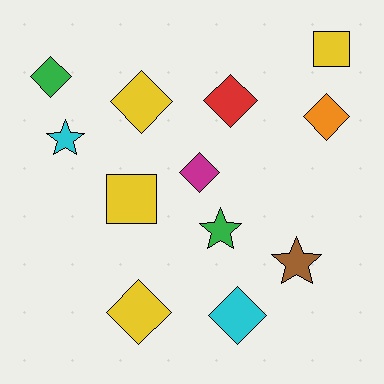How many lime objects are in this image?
There are no lime objects.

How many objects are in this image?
There are 12 objects.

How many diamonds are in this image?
There are 7 diamonds.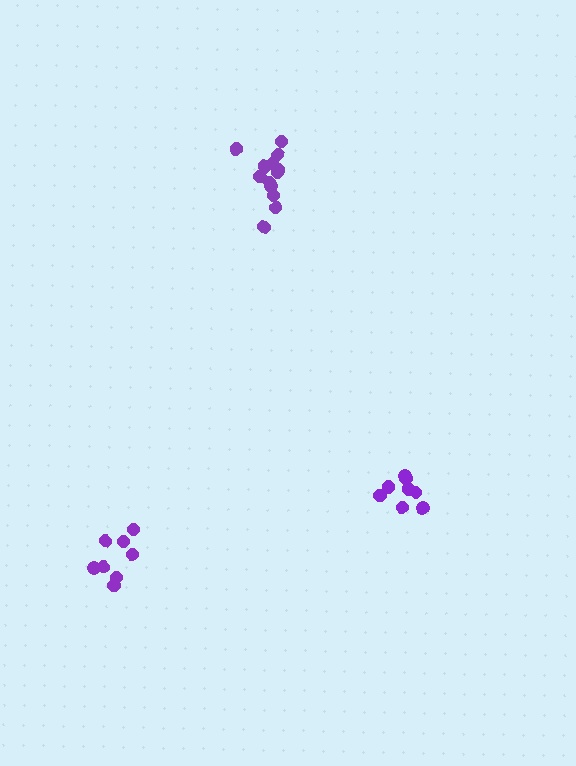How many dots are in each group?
Group 1: 13 dots, Group 2: 8 dots, Group 3: 8 dots (29 total).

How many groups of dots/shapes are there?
There are 3 groups.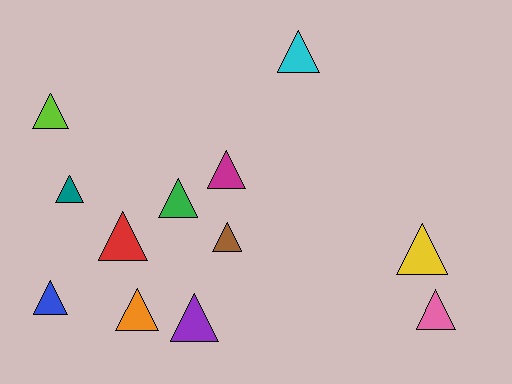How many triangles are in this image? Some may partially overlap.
There are 12 triangles.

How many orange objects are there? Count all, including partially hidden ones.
There is 1 orange object.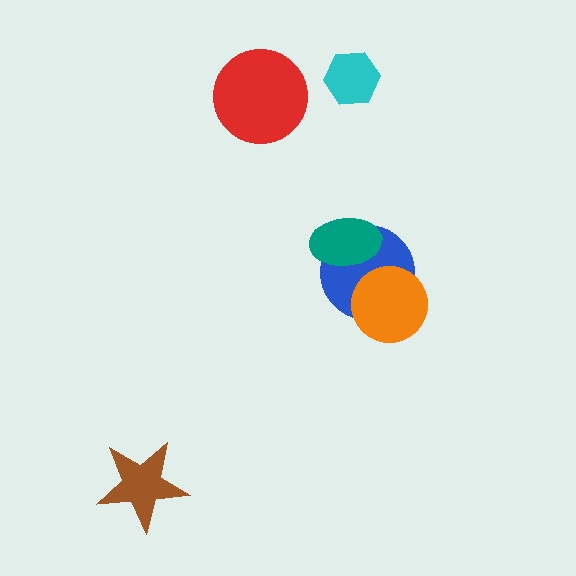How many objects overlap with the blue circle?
2 objects overlap with the blue circle.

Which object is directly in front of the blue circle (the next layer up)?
The teal ellipse is directly in front of the blue circle.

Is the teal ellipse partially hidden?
No, no other shape covers it.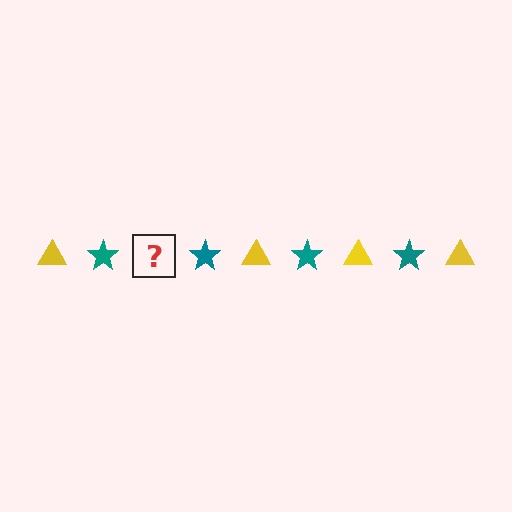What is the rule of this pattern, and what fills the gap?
The rule is that the pattern alternates between yellow triangle and teal star. The gap should be filled with a yellow triangle.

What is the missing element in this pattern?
The missing element is a yellow triangle.